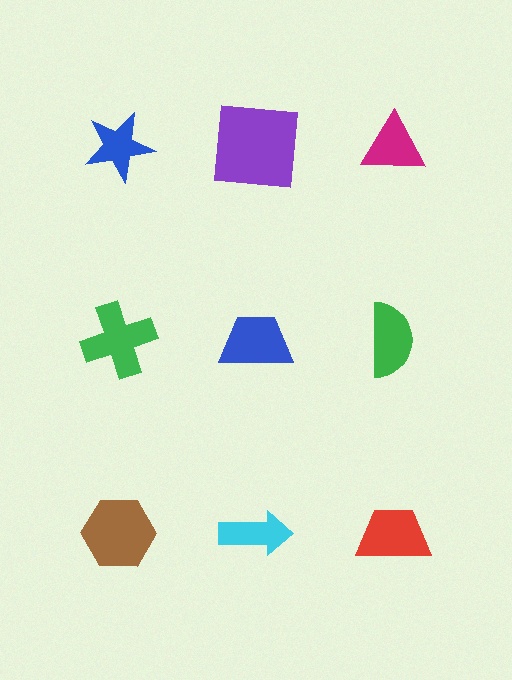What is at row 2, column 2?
A blue trapezoid.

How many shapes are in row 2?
3 shapes.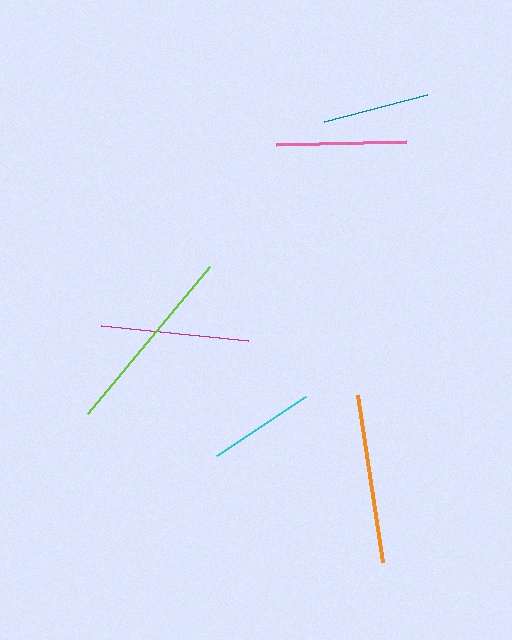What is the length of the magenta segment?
The magenta segment is approximately 148 pixels long.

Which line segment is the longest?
The lime line is the longest at approximately 191 pixels.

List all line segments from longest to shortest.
From longest to shortest: lime, orange, magenta, pink, cyan, teal.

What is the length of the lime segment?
The lime segment is approximately 191 pixels long.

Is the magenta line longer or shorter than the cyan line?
The magenta line is longer than the cyan line.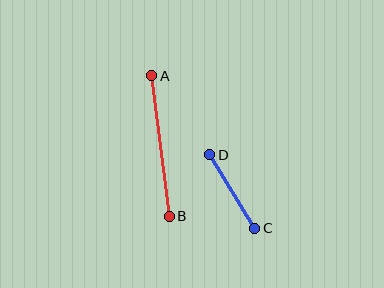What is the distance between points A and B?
The distance is approximately 142 pixels.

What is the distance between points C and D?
The distance is approximately 86 pixels.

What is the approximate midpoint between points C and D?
The midpoint is at approximately (232, 192) pixels.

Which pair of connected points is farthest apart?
Points A and B are farthest apart.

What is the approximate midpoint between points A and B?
The midpoint is at approximately (160, 146) pixels.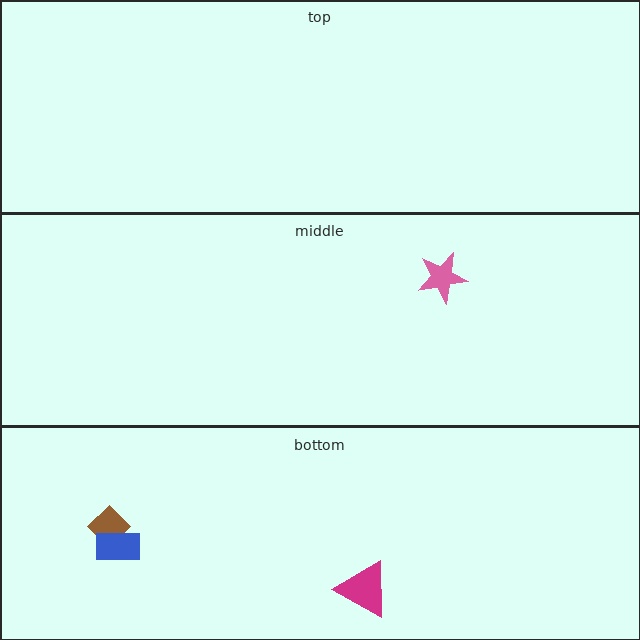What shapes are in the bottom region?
The brown diamond, the magenta triangle, the blue rectangle.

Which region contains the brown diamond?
The bottom region.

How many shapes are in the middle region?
1.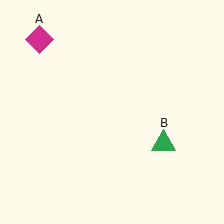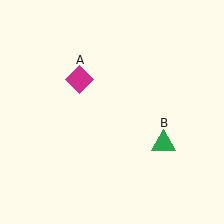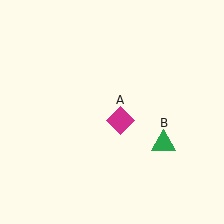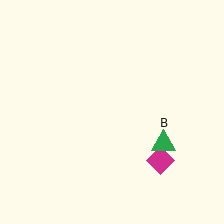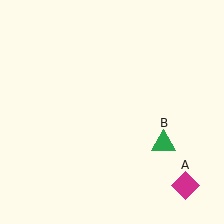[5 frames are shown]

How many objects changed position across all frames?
1 object changed position: magenta diamond (object A).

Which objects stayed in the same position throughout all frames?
Green triangle (object B) remained stationary.